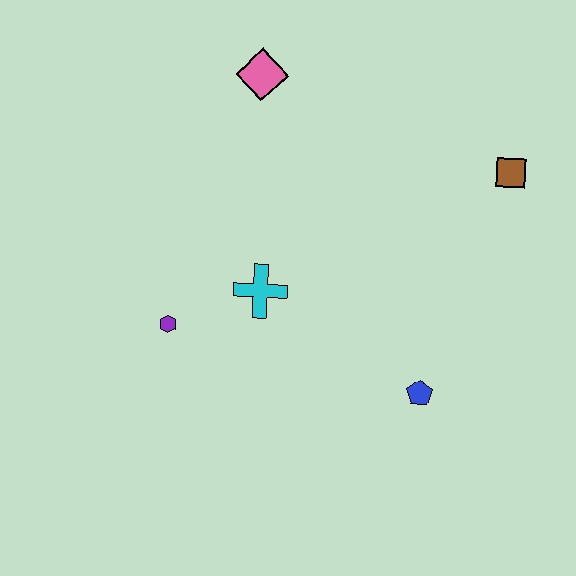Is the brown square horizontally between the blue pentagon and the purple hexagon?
No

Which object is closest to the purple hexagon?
The cyan cross is closest to the purple hexagon.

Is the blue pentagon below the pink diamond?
Yes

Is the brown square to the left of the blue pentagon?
No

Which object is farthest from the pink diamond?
The blue pentagon is farthest from the pink diamond.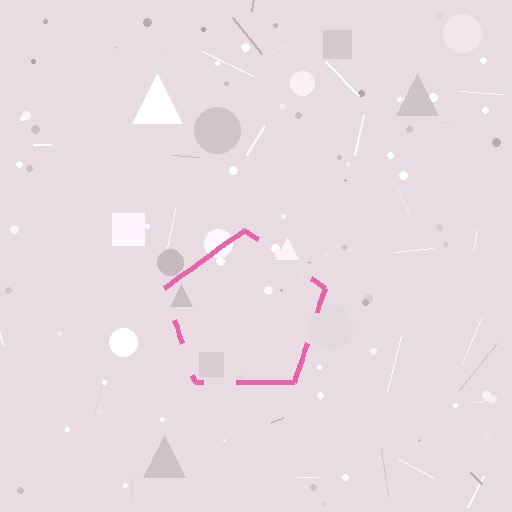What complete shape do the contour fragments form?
The contour fragments form a pentagon.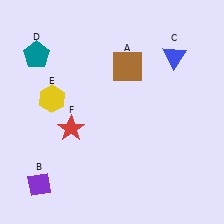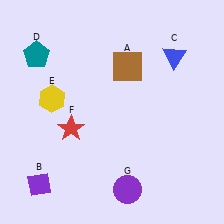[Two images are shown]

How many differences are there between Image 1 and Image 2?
There is 1 difference between the two images.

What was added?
A purple circle (G) was added in Image 2.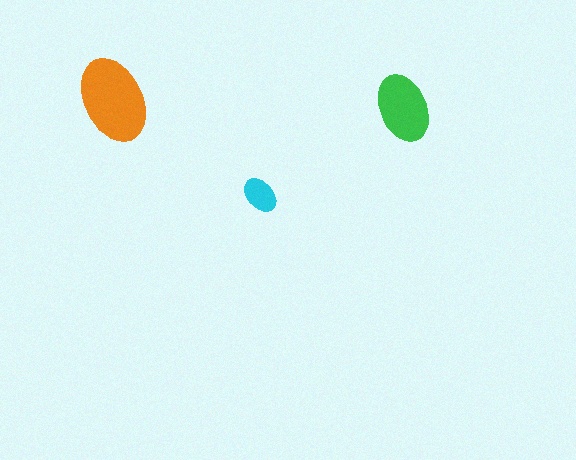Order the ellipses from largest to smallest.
the orange one, the green one, the cyan one.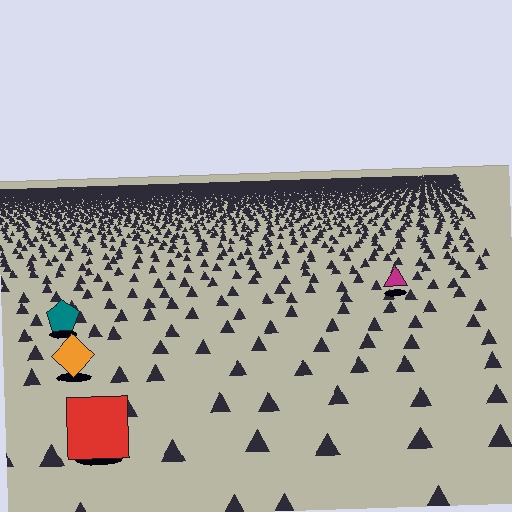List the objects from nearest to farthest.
From nearest to farthest: the red square, the orange diamond, the teal pentagon, the magenta triangle.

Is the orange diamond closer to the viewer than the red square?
No. The red square is closer — you can tell from the texture gradient: the ground texture is coarser near it.